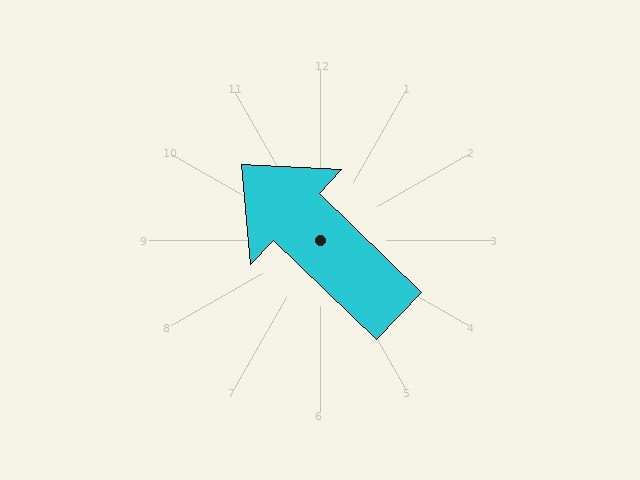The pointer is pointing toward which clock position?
Roughly 10 o'clock.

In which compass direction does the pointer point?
Northwest.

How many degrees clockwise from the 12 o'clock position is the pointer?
Approximately 314 degrees.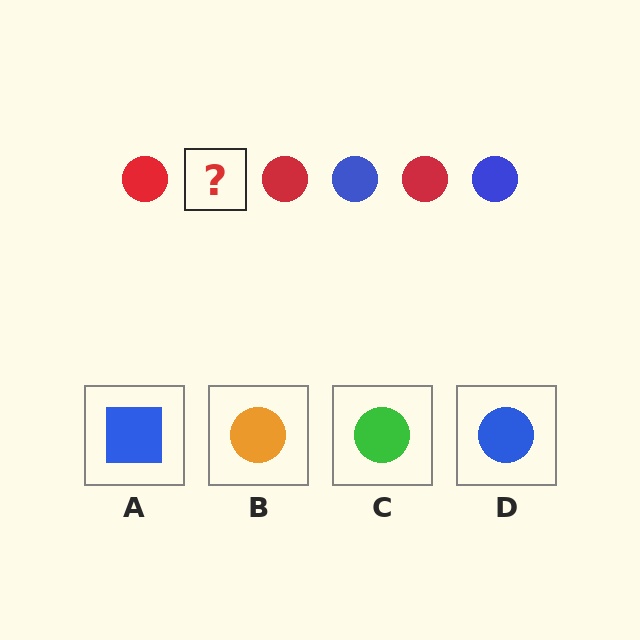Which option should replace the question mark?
Option D.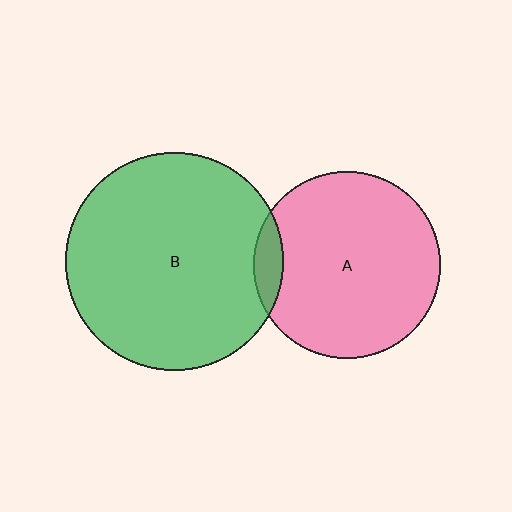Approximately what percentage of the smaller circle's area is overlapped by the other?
Approximately 10%.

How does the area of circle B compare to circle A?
Approximately 1.4 times.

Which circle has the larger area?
Circle B (green).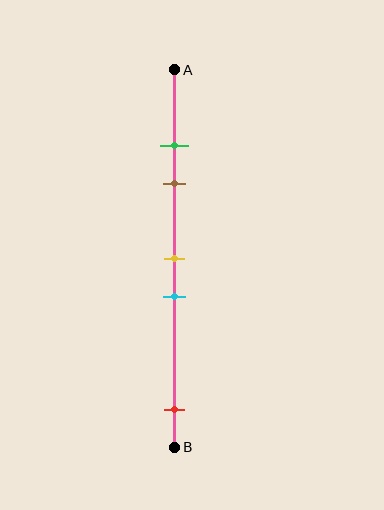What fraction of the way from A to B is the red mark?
The red mark is approximately 90% (0.9) of the way from A to B.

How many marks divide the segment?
There are 5 marks dividing the segment.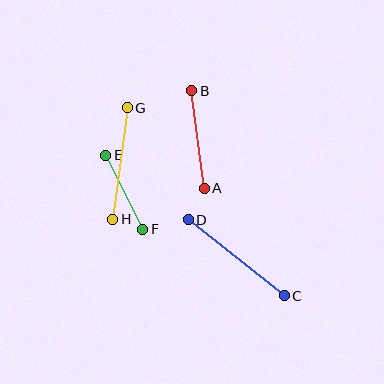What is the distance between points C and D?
The distance is approximately 122 pixels.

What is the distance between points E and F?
The distance is approximately 83 pixels.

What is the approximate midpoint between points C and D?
The midpoint is at approximately (236, 258) pixels.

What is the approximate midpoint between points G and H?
The midpoint is at approximately (120, 164) pixels.